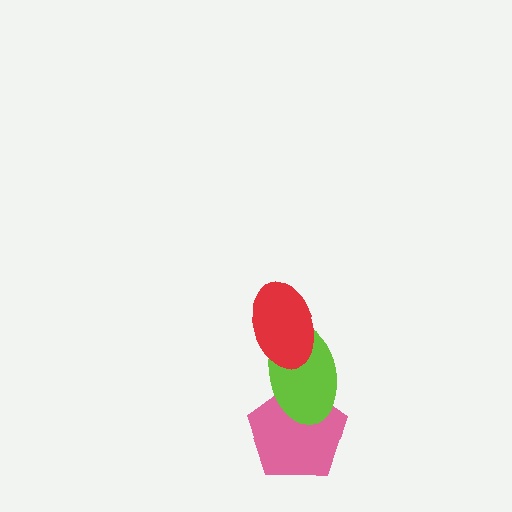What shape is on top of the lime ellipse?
The red ellipse is on top of the lime ellipse.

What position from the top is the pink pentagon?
The pink pentagon is 3rd from the top.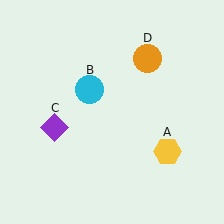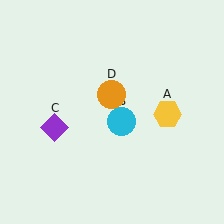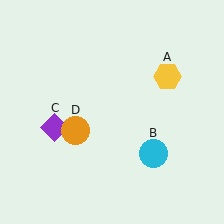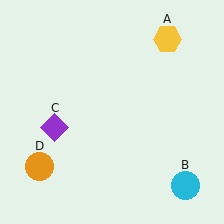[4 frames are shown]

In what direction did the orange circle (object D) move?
The orange circle (object D) moved down and to the left.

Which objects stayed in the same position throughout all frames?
Purple diamond (object C) remained stationary.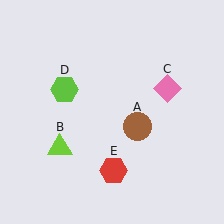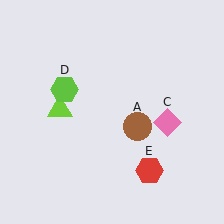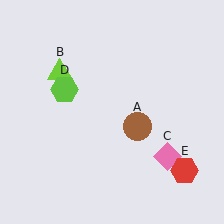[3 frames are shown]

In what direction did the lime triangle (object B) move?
The lime triangle (object B) moved up.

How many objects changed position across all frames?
3 objects changed position: lime triangle (object B), pink diamond (object C), red hexagon (object E).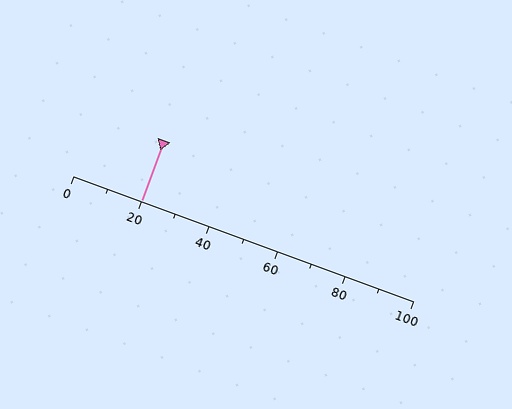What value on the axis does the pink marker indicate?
The marker indicates approximately 20.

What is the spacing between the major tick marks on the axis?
The major ticks are spaced 20 apart.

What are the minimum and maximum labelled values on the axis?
The axis runs from 0 to 100.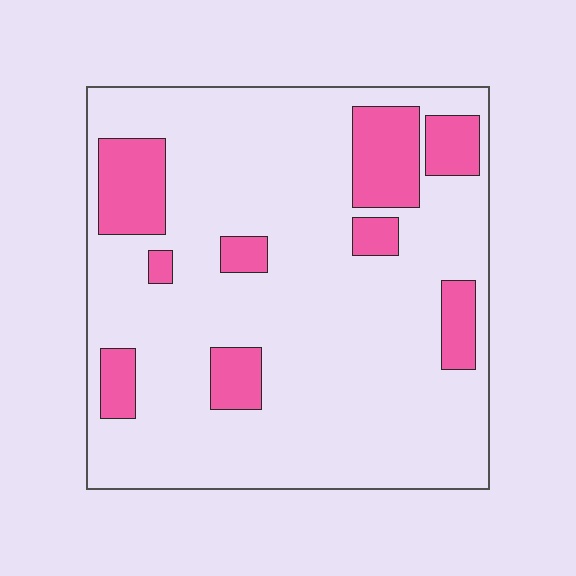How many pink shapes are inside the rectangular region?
9.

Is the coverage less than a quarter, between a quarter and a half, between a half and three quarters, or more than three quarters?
Less than a quarter.